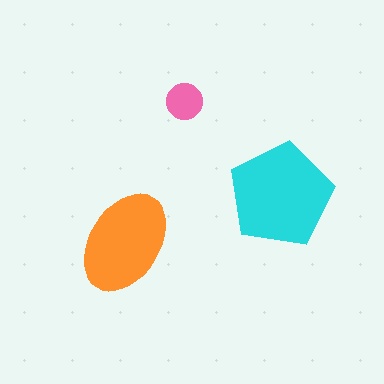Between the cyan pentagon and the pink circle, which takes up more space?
The cyan pentagon.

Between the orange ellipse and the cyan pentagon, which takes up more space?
The cyan pentagon.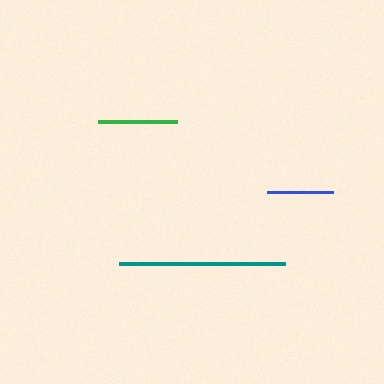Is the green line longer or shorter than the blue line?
The green line is longer than the blue line.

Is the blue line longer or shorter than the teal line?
The teal line is longer than the blue line.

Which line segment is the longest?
The teal line is the longest at approximately 165 pixels.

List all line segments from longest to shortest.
From longest to shortest: teal, green, blue.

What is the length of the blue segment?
The blue segment is approximately 66 pixels long.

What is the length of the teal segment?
The teal segment is approximately 165 pixels long.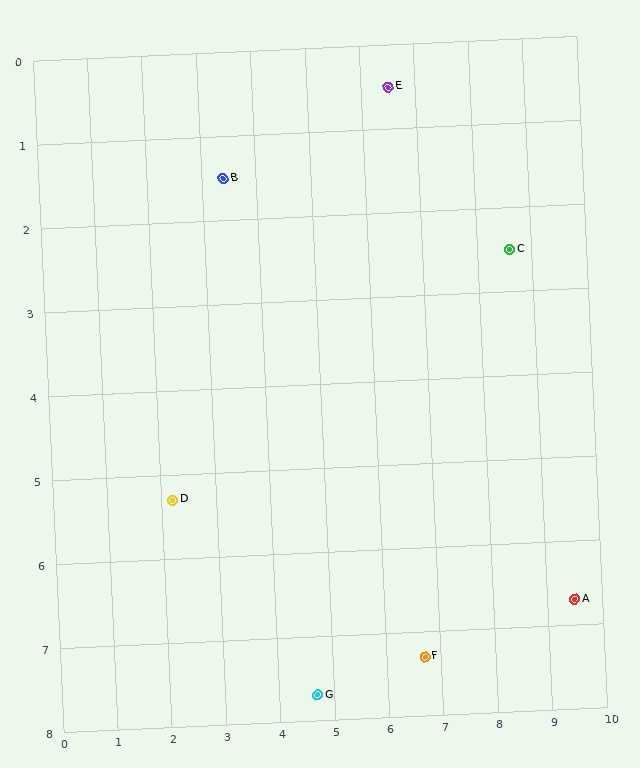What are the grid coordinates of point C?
Point C is at approximately (8.6, 2.5).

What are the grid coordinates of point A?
Point A is at approximately (9.5, 6.7).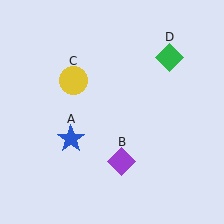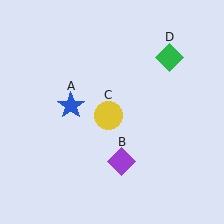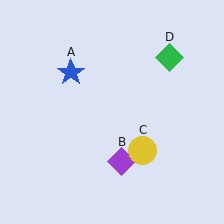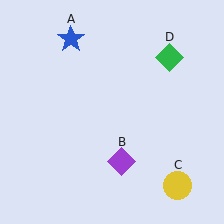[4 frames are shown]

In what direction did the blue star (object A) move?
The blue star (object A) moved up.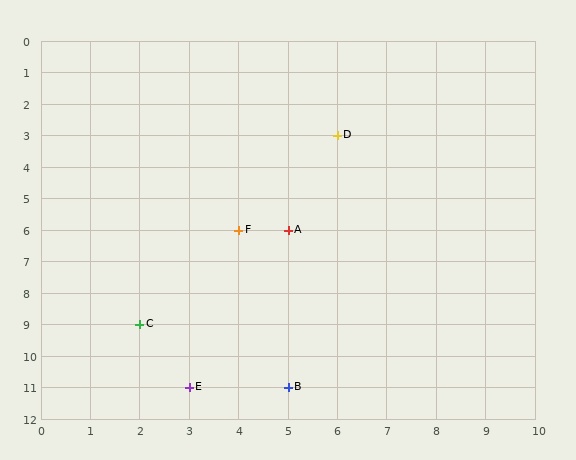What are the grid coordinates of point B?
Point B is at grid coordinates (5, 11).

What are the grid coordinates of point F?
Point F is at grid coordinates (4, 6).